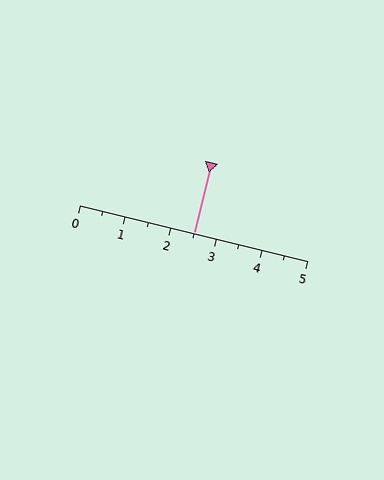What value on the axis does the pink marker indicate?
The marker indicates approximately 2.5.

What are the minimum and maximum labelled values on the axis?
The axis runs from 0 to 5.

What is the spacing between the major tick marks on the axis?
The major ticks are spaced 1 apart.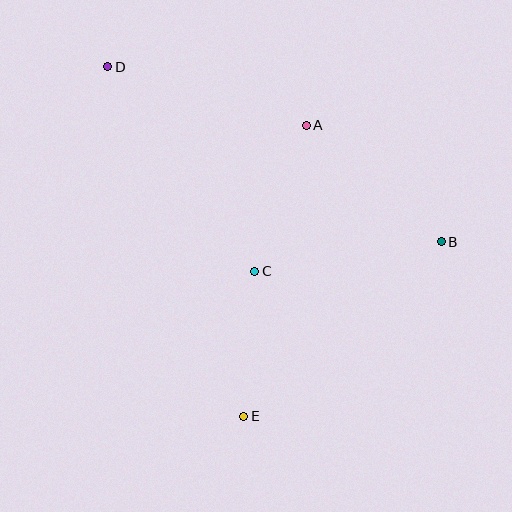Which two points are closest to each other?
Points C and E are closest to each other.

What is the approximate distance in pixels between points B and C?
The distance between B and C is approximately 189 pixels.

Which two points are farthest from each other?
Points B and D are farthest from each other.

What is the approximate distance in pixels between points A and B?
The distance between A and B is approximately 178 pixels.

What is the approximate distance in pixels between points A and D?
The distance between A and D is approximately 207 pixels.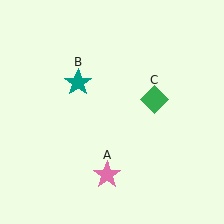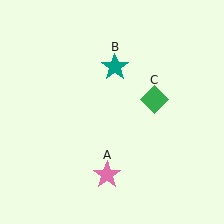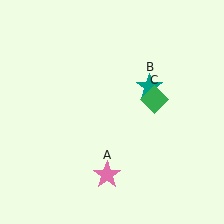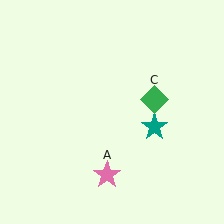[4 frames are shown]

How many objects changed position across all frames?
1 object changed position: teal star (object B).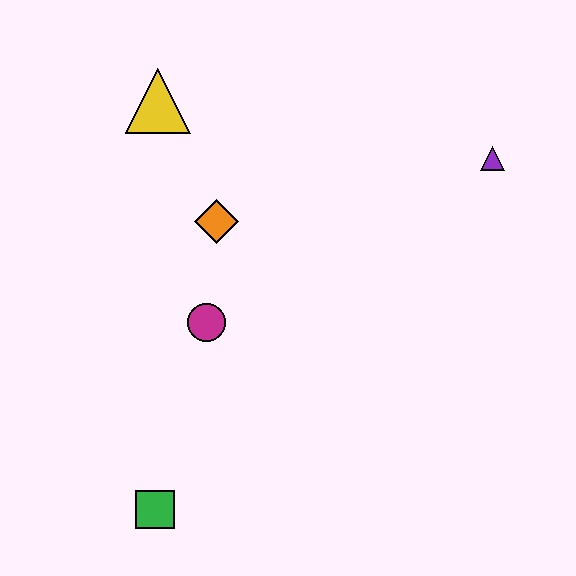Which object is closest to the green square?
The magenta circle is closest to the green square.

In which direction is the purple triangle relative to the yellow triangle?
The purple triangle is to the right of the yellow triangle.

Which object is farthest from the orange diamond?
The green square is farthest from the orange diamond.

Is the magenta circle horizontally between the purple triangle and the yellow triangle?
Yes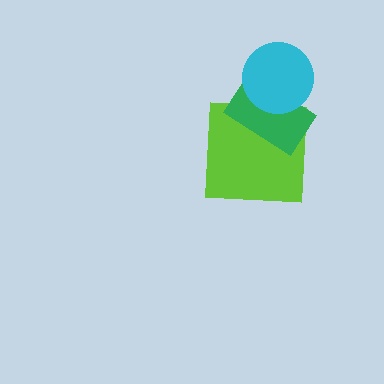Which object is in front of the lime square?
The green rectangle is in front of the lime square.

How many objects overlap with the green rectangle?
2 objects overlap with the green rectangle.